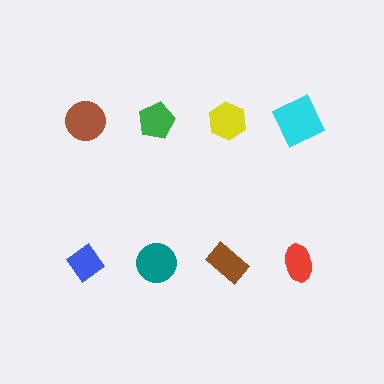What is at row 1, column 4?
A cyan square.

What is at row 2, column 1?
A blue diamond.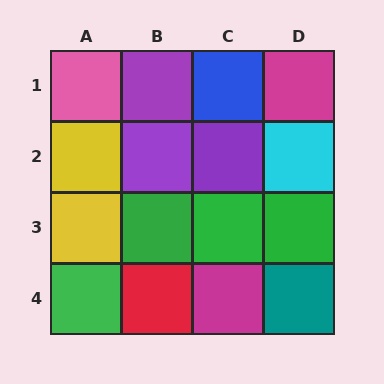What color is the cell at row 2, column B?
Purple.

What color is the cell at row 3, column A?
Yellow.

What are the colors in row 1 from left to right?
Pink, purple, blue, magenta.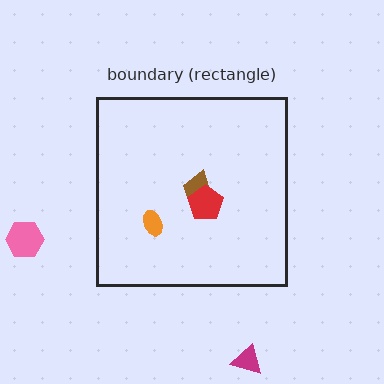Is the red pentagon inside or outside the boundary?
Inside.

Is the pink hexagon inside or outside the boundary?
Outside.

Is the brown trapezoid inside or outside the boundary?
Inside.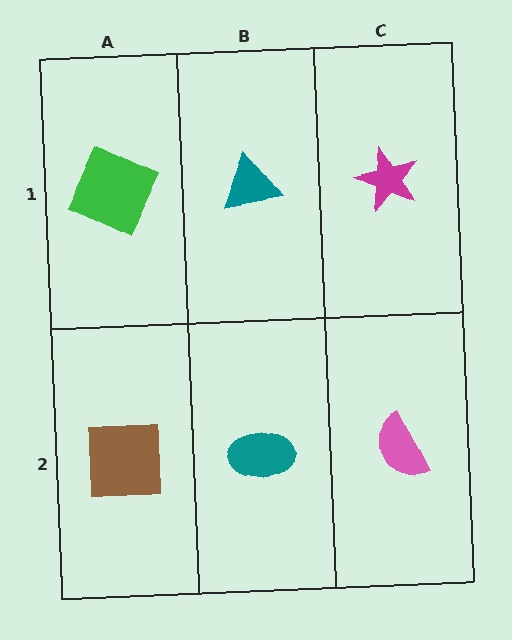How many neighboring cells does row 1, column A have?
2.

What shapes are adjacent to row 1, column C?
A pink semicircle (row 2, column C), a teal triangle (row 1, column B).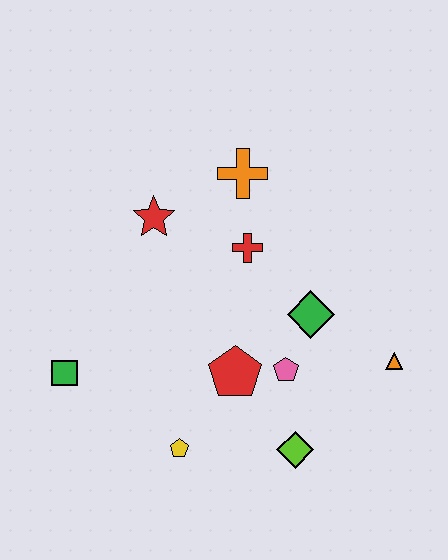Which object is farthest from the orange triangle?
The green square is farthest from the orange triangle.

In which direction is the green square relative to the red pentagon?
The green square is to the left of the red pentagon.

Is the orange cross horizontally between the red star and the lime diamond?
Yes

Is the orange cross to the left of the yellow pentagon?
No